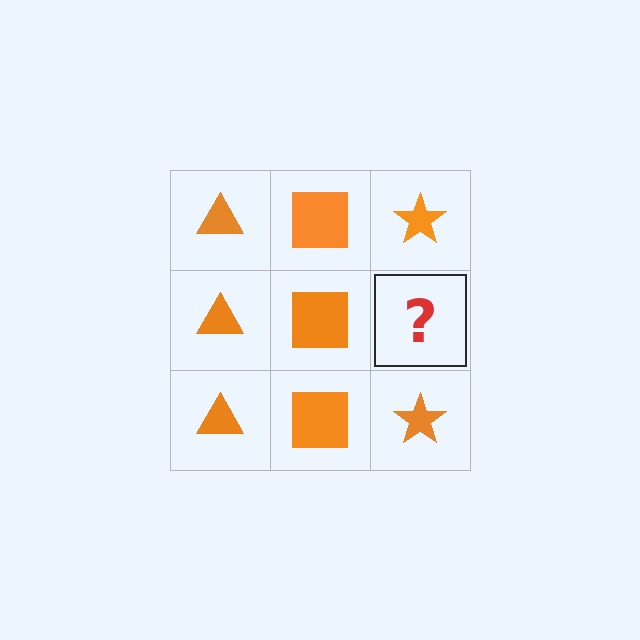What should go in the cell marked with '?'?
The missing cell should contain an orange star.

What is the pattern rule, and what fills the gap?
The rule is that each column has a consistent shape. The gap should be filled with an orange star.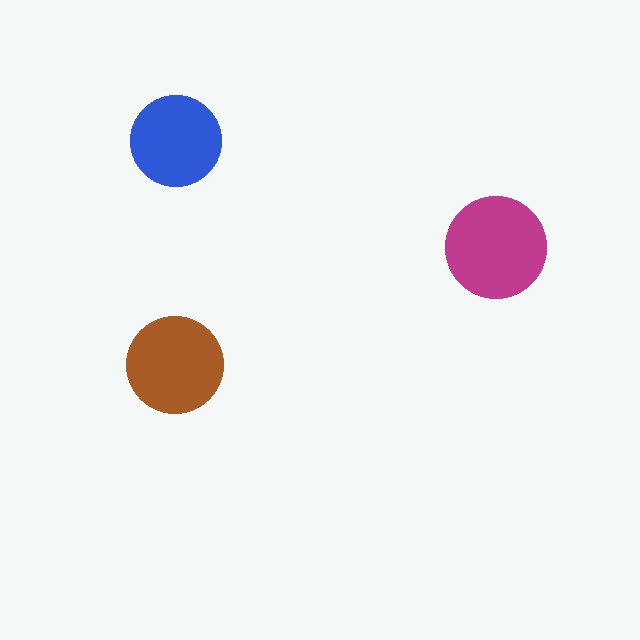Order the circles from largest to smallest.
the magenta one, the brown one, the blue one.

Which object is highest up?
The blue circle is topmost.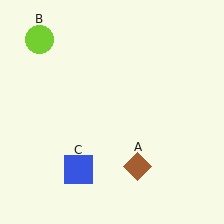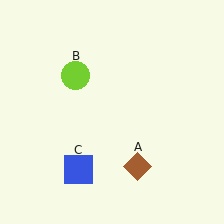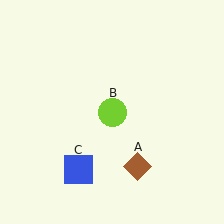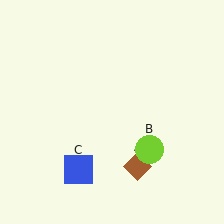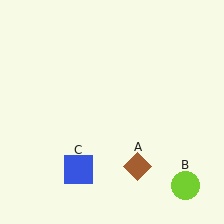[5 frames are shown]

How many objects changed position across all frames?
1 object changed position: lime circle (object B).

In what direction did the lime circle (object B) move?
The lime circle (object B) moved down and to the right.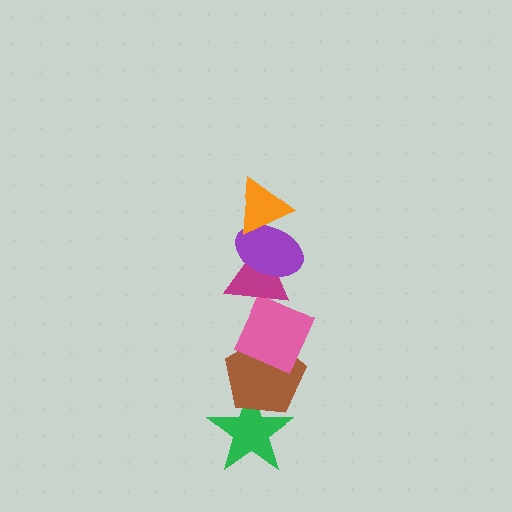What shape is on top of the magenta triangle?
The purple ellipse is on top of the magenta triangle.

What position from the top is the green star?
The green star is 6th from the top.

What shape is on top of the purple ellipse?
The orange triangle is on top of the purple ellipse.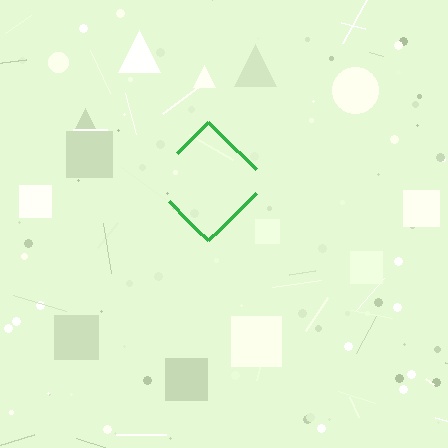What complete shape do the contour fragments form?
The contour fragments form a diamond.